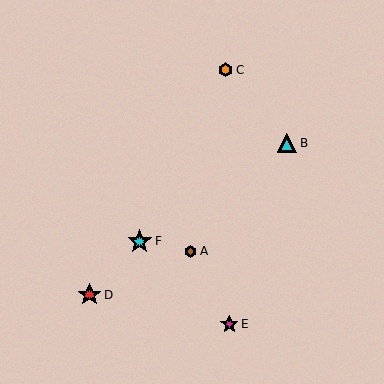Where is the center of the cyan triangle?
The center of the cyan triangle is at (287, 143).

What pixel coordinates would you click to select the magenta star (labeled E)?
Click at (229, 324) to select the magenta star E.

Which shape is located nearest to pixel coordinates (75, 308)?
The red star (labeled D) at (89, 295) is nearest to that location.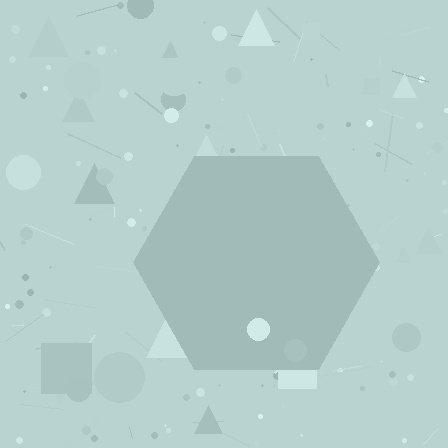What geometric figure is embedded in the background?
A hexagon is embedded in the background.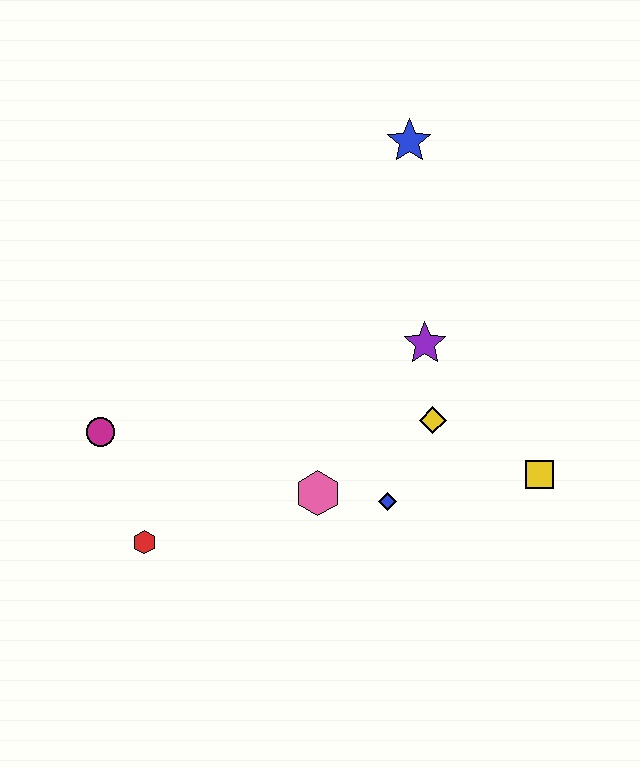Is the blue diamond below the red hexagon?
No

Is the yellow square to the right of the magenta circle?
Yes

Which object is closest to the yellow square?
The yellow diamond is closest to the yellow square.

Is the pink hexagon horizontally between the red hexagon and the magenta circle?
No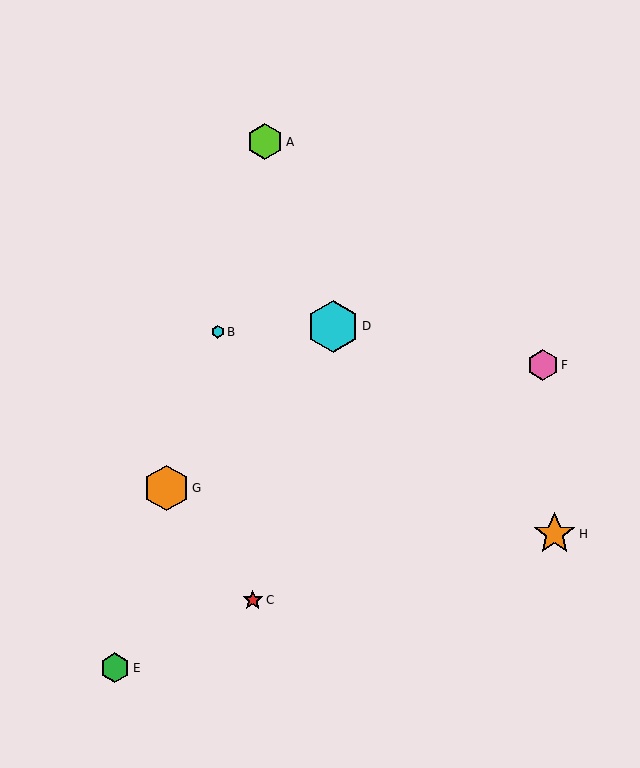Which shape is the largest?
The cyan hexagon (labeled D) is the largest.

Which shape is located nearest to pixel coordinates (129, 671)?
The green hexagon (labeled E) at (115, 668) is nearest to that location.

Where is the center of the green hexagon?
The center of the green hexagon is at (115, 668).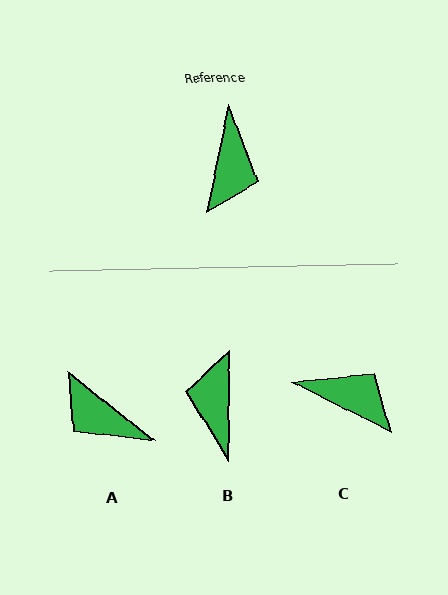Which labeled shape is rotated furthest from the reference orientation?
B, about 169 degrees away.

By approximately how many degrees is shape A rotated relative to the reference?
Approximately 117 degrees clockwise.